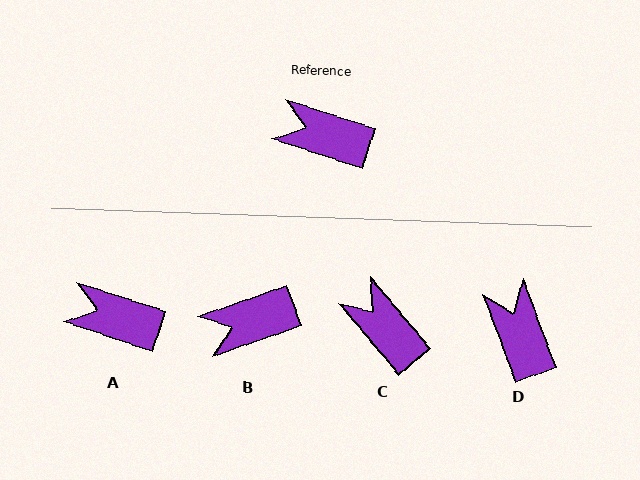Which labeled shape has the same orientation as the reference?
A.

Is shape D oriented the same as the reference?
No, it is off by about 51 degrees.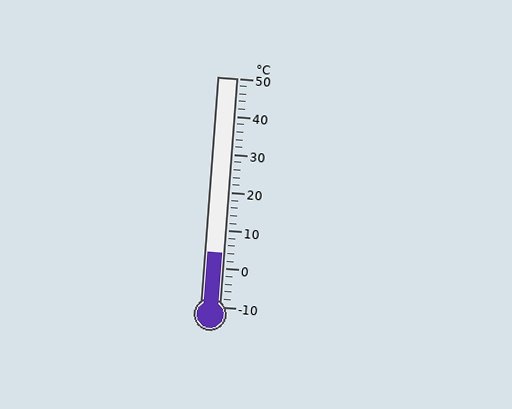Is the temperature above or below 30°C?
The temperature is below 30°C.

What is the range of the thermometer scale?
The thermometer scale ranges from -10°C to 50°C.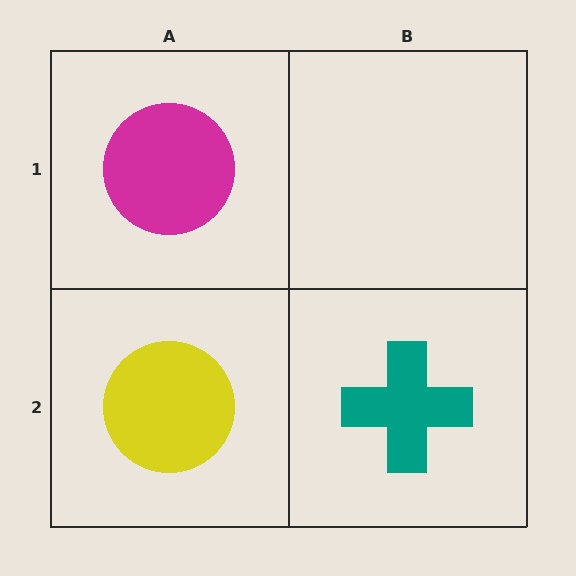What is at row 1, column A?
A magenta circle.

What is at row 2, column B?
A teal cross.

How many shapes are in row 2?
2 shapes.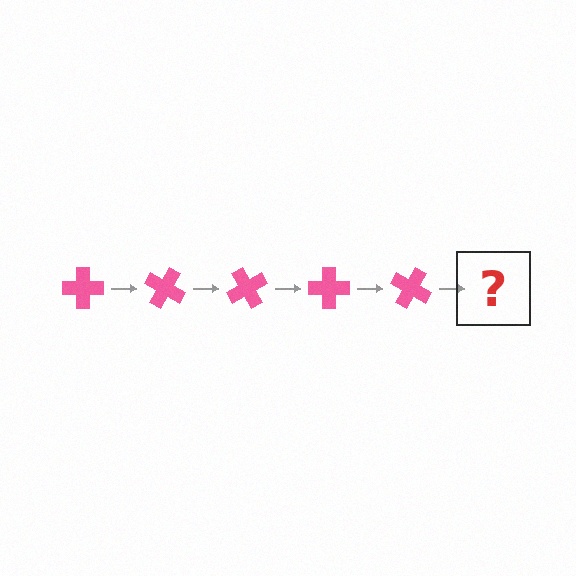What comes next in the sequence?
The next element should be a pink cross rotated 150 degrees.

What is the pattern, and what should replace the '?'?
The pattern is that the cross rotates 30 degrees each step. The '?' should be a pink cross rotated 150 degrees.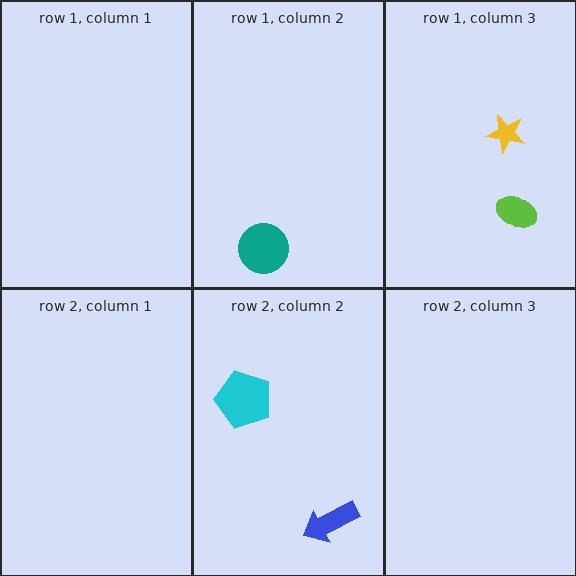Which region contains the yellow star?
The row 1, column 3 region.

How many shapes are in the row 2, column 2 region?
2.